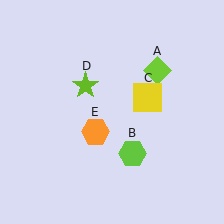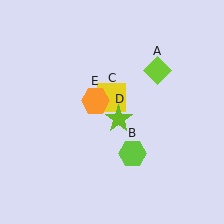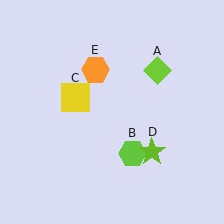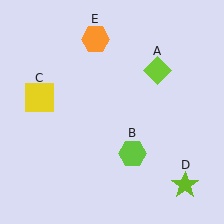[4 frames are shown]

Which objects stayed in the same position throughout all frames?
Lime diamond (object A) and lime hexagon (object B) remained stationary.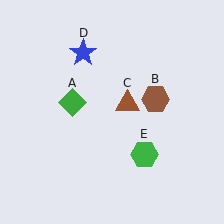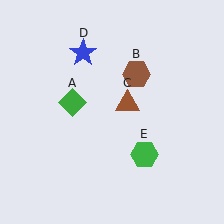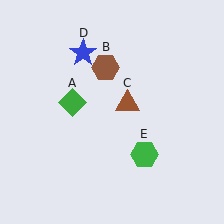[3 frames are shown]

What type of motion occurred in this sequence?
The brown hexagon (object B) rotated counterclockwise around the center of the scene.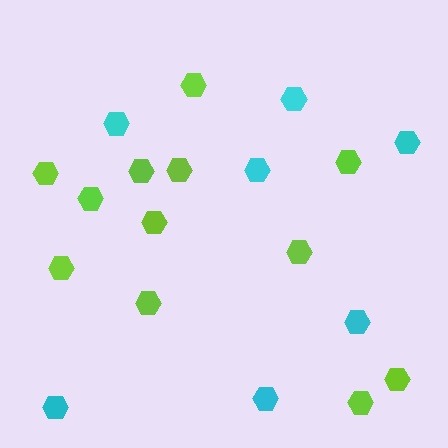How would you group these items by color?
There are 2 groups: one group of lime hexagons (12) and one group of cyan hexagons (7).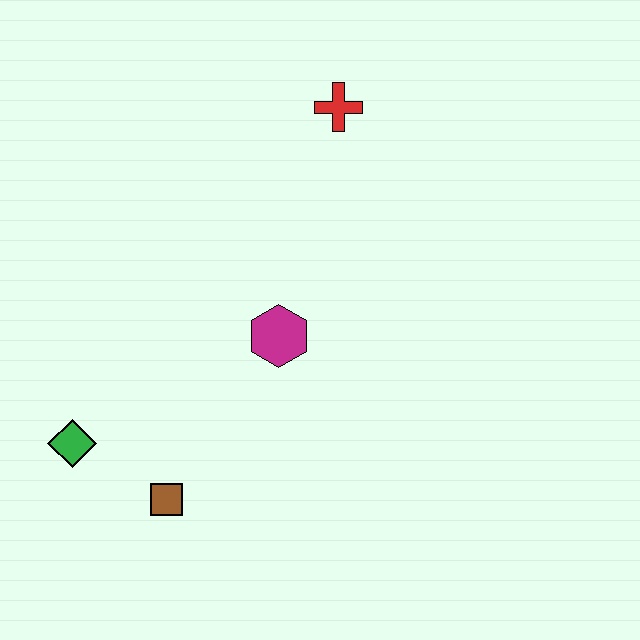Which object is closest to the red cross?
The magenta hexagon is closest to the red cross.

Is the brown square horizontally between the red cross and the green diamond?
Yes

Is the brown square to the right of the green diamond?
Yes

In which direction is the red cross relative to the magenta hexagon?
The red cross is above the magenta hexagon.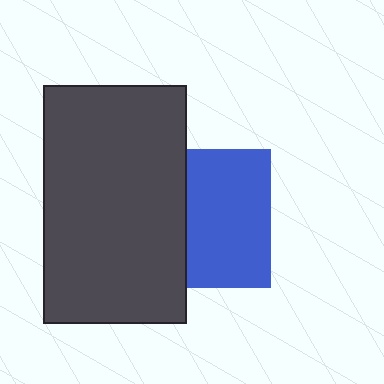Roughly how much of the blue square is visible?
About half of it is visible (roughly 60%).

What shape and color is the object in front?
The object in front is a dark gray rectangle.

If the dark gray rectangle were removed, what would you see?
You would see the complete blue square.